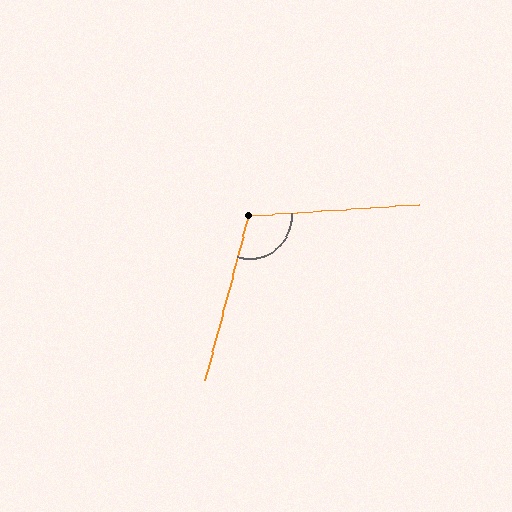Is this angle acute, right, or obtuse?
It is obtuse.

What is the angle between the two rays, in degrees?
Approximately 109 degrees.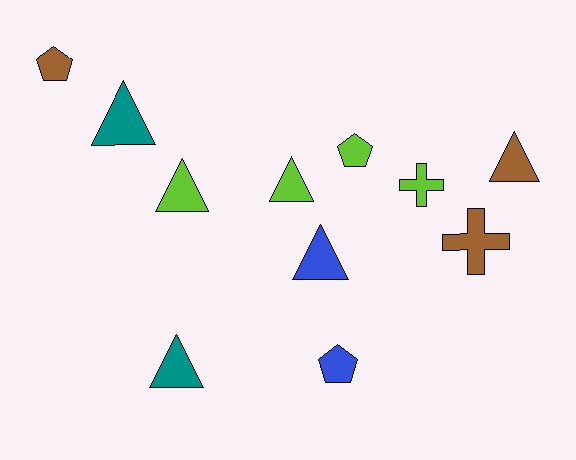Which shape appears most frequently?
Triangle, with 6 objects.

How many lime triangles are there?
There are 2 lime triangles.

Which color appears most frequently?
Lime, with 4 objects.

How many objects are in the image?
There are 11 objects.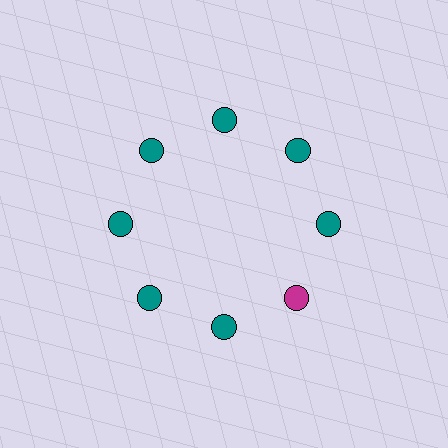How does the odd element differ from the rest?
It has a different color: magenta instead of teal.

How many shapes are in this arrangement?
There are 8 shapes arranged in a ring pattern.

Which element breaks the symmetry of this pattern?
The magenta circle at roughly the 4 o'clock position breaks the symmetry. All other shapes are teal circles.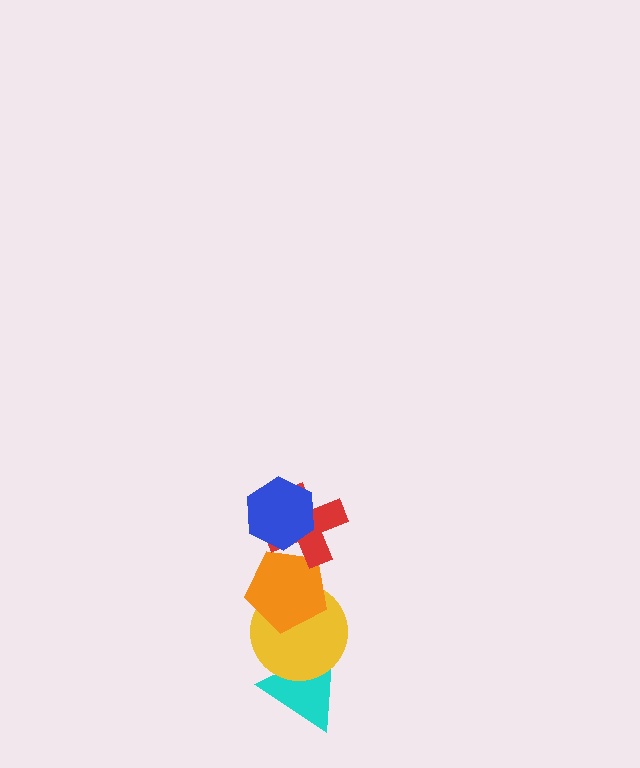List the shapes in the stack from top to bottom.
From top to bottom: the blue hexagon, the red cross, the orange pentagon, the yellow circle, the cyan triangle.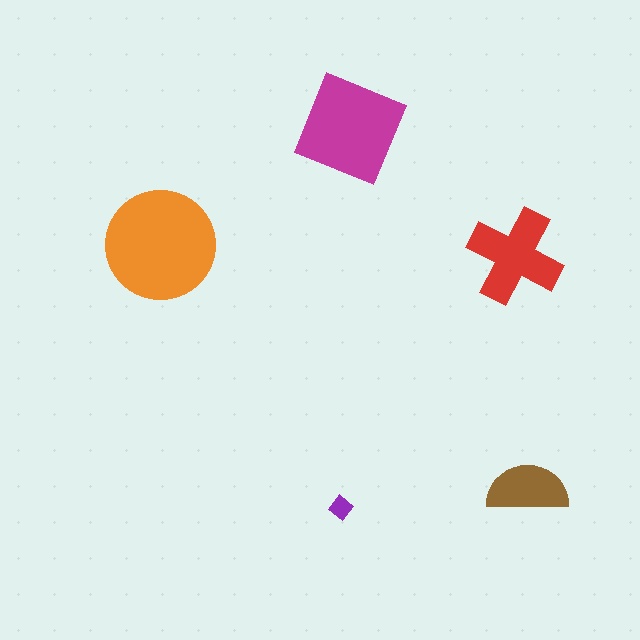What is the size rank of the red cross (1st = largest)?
3rd.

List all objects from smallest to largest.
The purple diamond, the brown semicircle, the red cross, the magenta square, the orange circle.